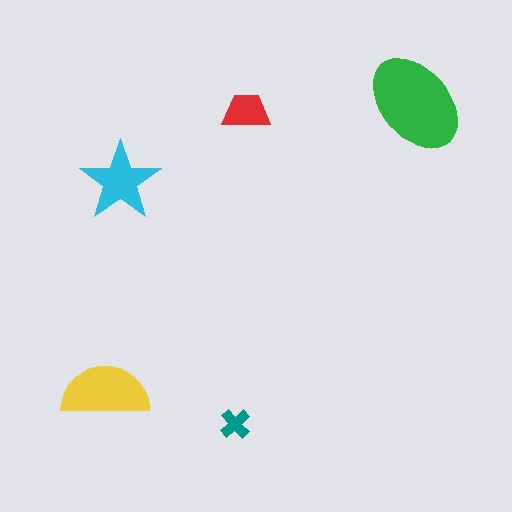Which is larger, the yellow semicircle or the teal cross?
The yellow semicircle.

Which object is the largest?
The green ellipse.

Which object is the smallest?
The teal cross.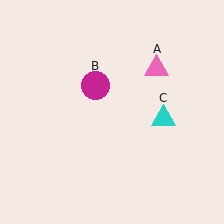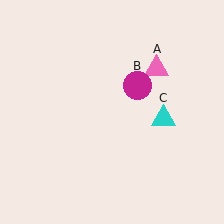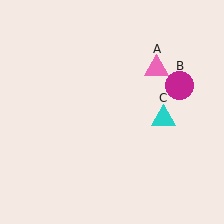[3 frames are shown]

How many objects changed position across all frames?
1 object changed position: magenta circle (object B).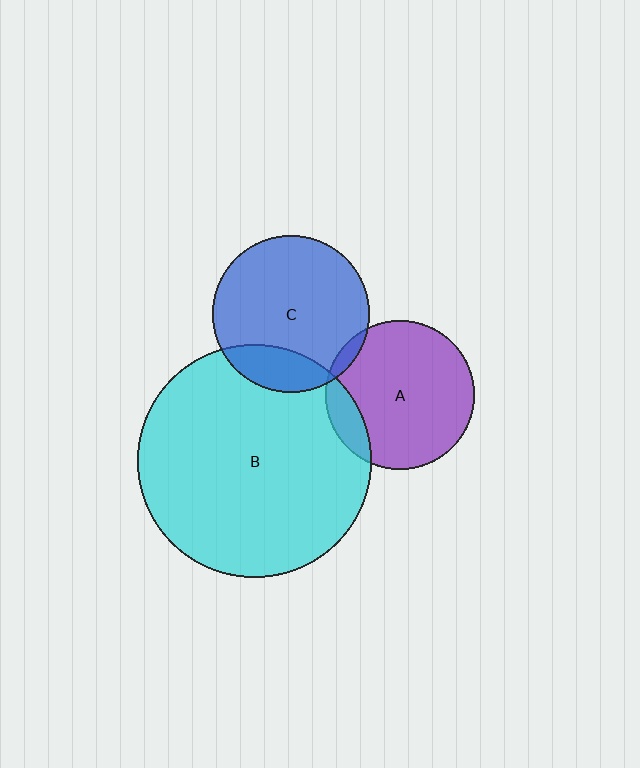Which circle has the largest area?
Circle B (cyan).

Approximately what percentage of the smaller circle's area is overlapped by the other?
Approximately 20%.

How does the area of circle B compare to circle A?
Approximately 2.5 times.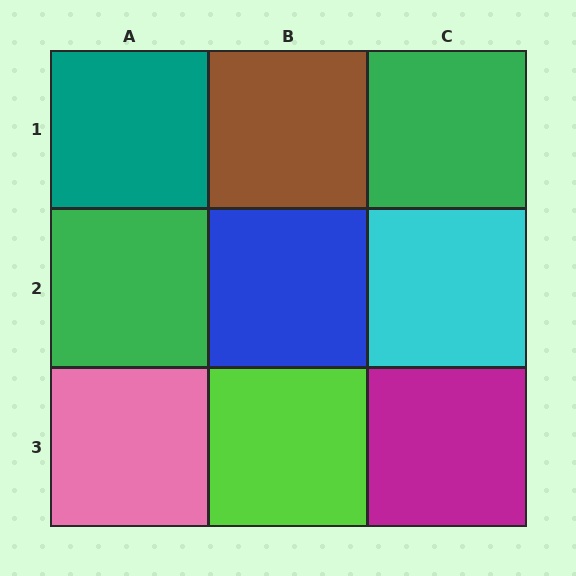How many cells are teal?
1 cell is teal.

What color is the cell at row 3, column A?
Pink.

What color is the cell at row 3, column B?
Lime.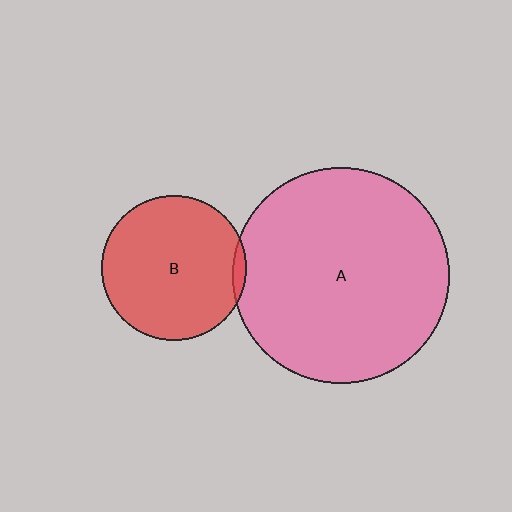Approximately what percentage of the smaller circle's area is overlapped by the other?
Approximately 5%.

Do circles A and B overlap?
Yes.